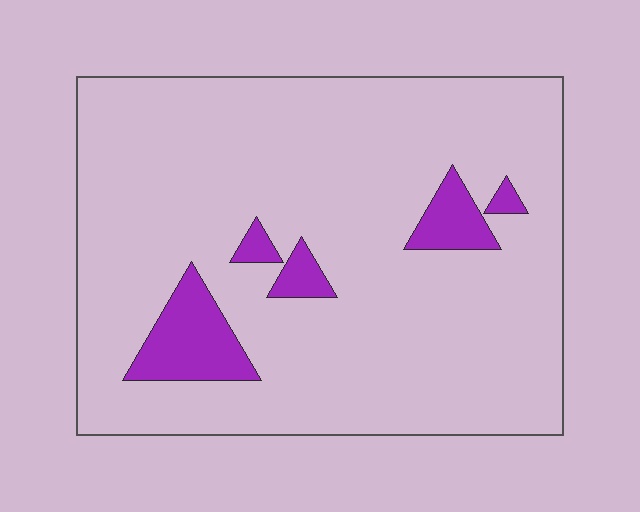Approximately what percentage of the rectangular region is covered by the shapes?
Approximately 10%.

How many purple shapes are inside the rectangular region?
5.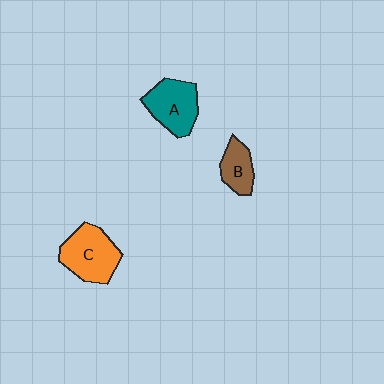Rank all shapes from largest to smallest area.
From largest to smallest: C (orange), A (teal), B (brown).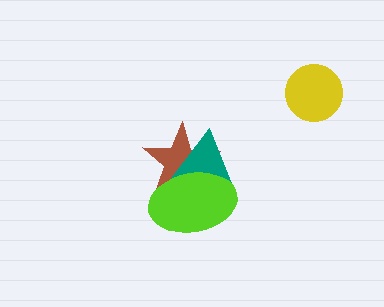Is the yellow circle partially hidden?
No, no other shape covers it.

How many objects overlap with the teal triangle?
2 objects overlap with the teal triangle.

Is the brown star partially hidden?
Yes, it is partially covered by another shape.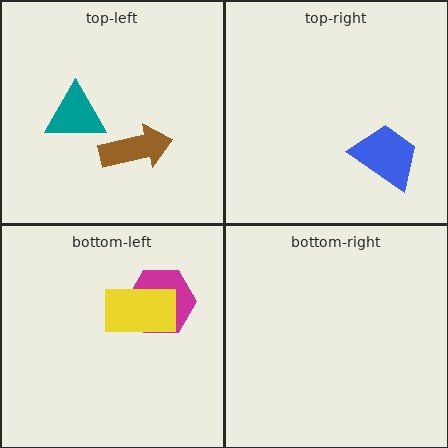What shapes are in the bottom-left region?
The magenta hexagon, the yellow rectangle.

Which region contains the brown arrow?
The top-left region.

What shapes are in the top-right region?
The blue trapezoid.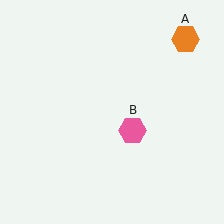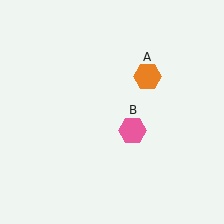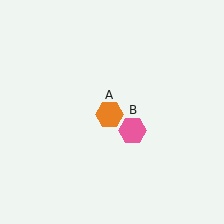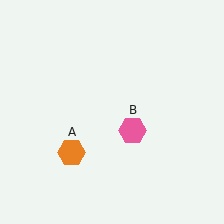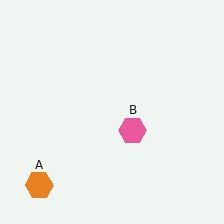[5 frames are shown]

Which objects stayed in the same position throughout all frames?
Pink hexagon (object B) remained stationary.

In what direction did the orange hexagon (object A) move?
The orange hexagon (object A) moved down and to the left.